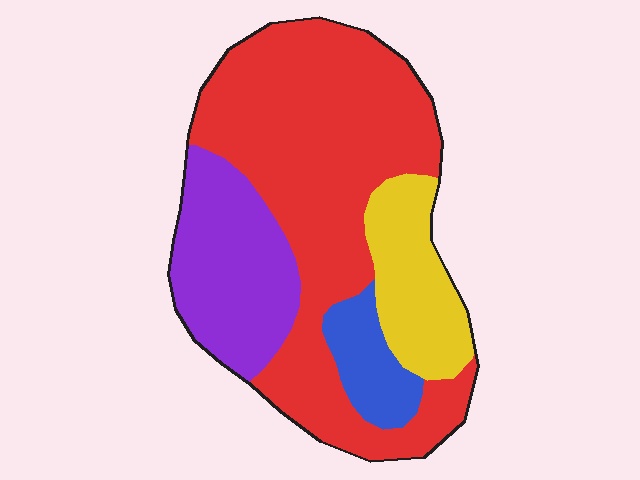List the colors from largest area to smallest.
From largest to smallest: red, purple, yellow, blue.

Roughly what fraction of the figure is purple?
Purple takes up less than a quarter of the figure.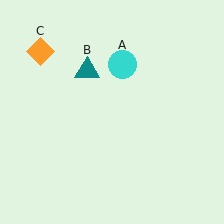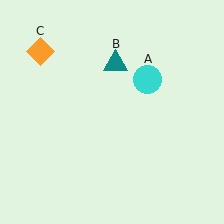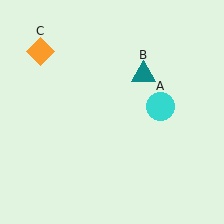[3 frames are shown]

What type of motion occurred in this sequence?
The cyan circle (object A), teal triangle (object B) rotated clockwise around the center of the scene.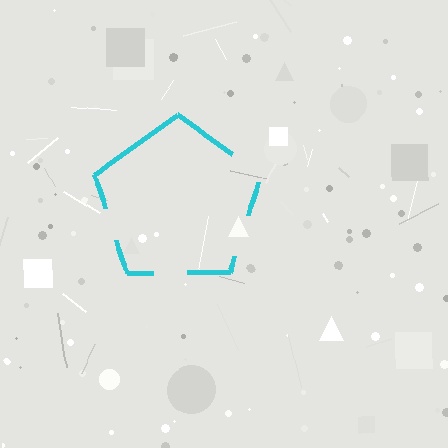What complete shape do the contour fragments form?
The contour fragments form a pentagon.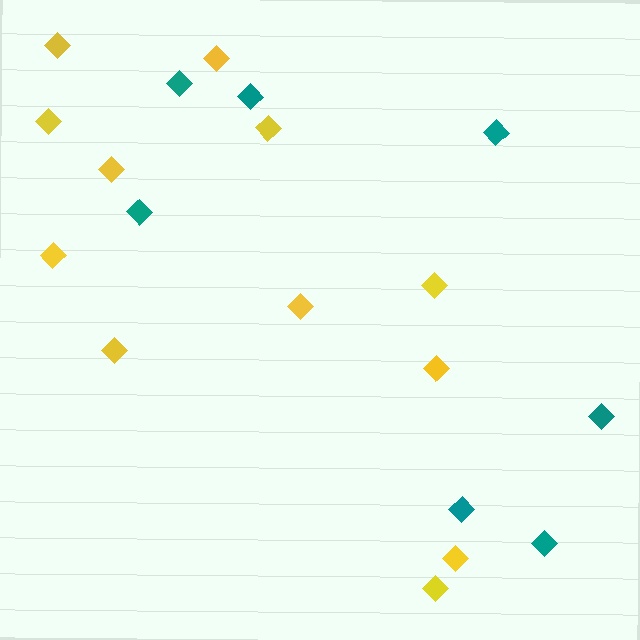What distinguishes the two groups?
There are 2 groups: one group of yellow diamonds (12) and one group of teal diamonds (7).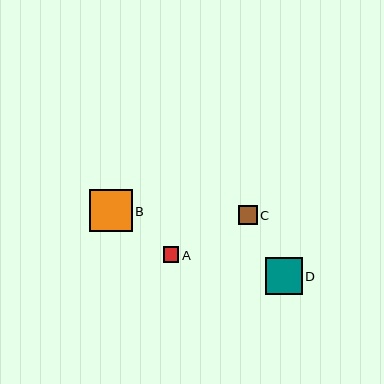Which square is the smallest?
Square A is the smallest with a size of approximately 15 pixels.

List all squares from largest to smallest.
From largest to smallest: B, D, C, A.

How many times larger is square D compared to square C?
Square D is approximately 2.0 times the size of square C.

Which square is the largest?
Square B is the largest with a size of approximately 42 pixels.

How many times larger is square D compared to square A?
Square D is approximately 2.4 times the size of square A.